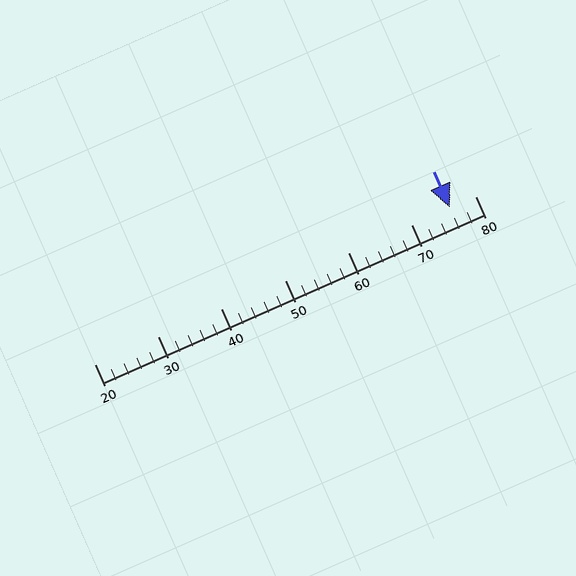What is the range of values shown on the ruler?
The ruler shows values from 20 to 80.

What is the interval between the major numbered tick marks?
The major tick marks are spaced 10 units apart.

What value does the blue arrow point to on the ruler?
The blue arrow points to approximately 76.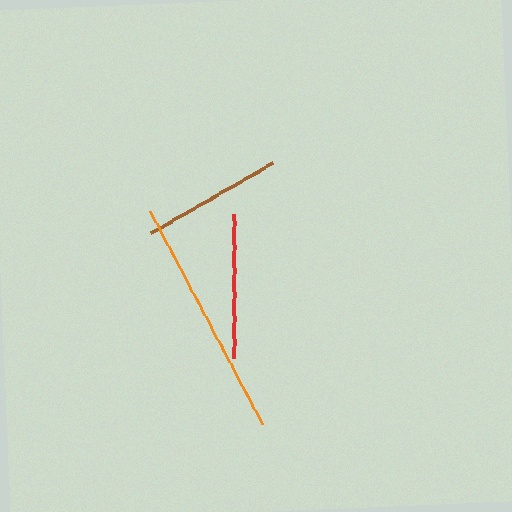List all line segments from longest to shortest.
From longest to shortest: orange, red, brown.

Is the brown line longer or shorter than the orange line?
The orange line is longer than the brown line.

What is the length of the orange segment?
The orange segment is approximately 240 pixels long.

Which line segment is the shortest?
The brown line is the shortest at approximately 140 pixels.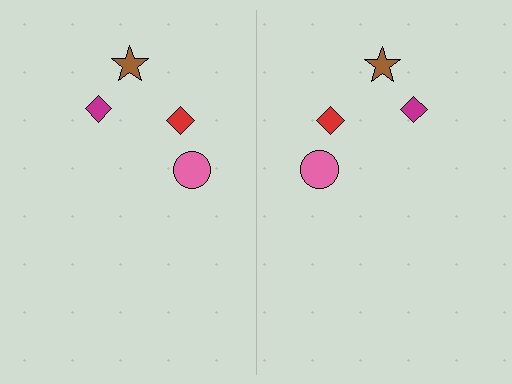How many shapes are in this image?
There are 8 shapes in this image.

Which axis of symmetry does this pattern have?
The pattern has a vertical axis of symmetry running through the center of the image.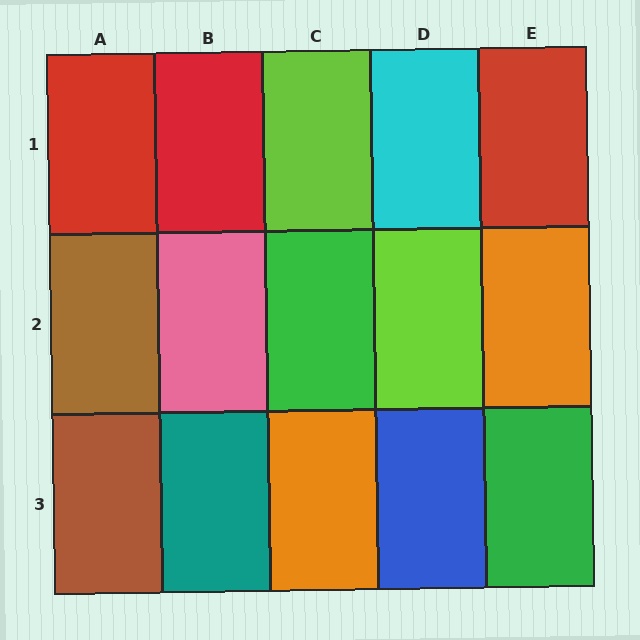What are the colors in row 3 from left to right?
Brown, teal, orange, blue, green.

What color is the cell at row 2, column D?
Lime.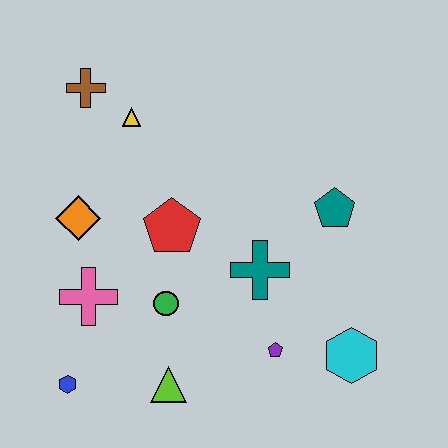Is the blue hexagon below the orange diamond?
Yes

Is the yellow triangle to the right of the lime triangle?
No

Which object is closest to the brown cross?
The yellow triangle is closest to the brown cross.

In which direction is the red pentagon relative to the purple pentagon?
The red pentagon is above the purple pentagon.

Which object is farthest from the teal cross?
The brown cross is farthest from the teal cross.